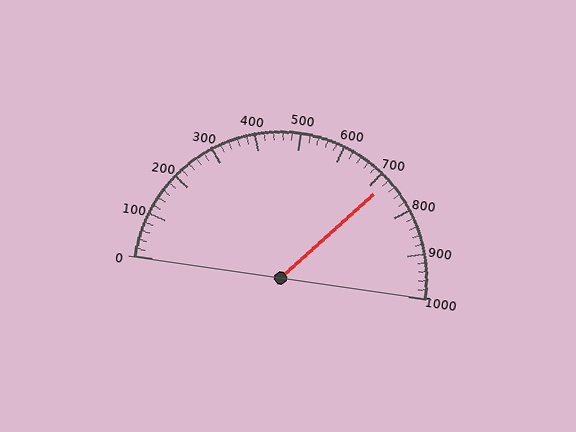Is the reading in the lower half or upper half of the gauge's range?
The reading is in the upper half of the range (0 to 1000).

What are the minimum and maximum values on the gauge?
The gauge ranges from 0 to 1000.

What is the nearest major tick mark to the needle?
The nearest major tick mark is 700.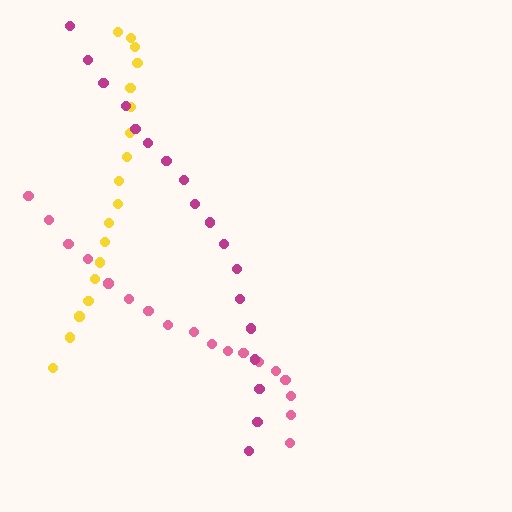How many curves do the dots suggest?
There are 3 distinct paths.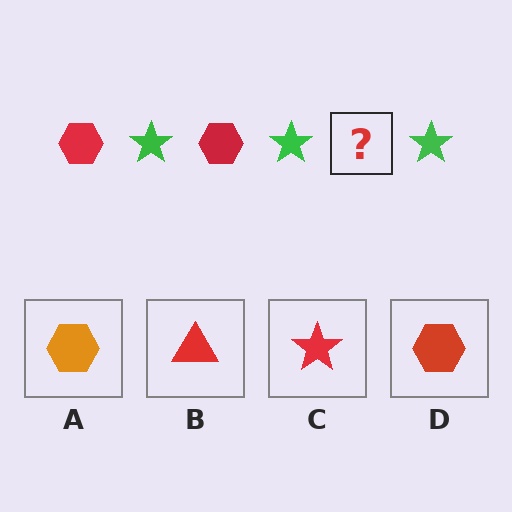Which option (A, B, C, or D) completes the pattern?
D.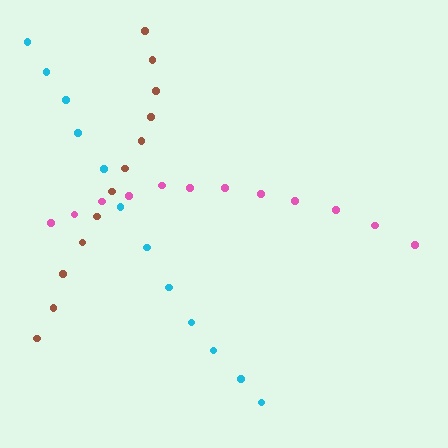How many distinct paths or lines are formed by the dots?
There are 3 distinct paths.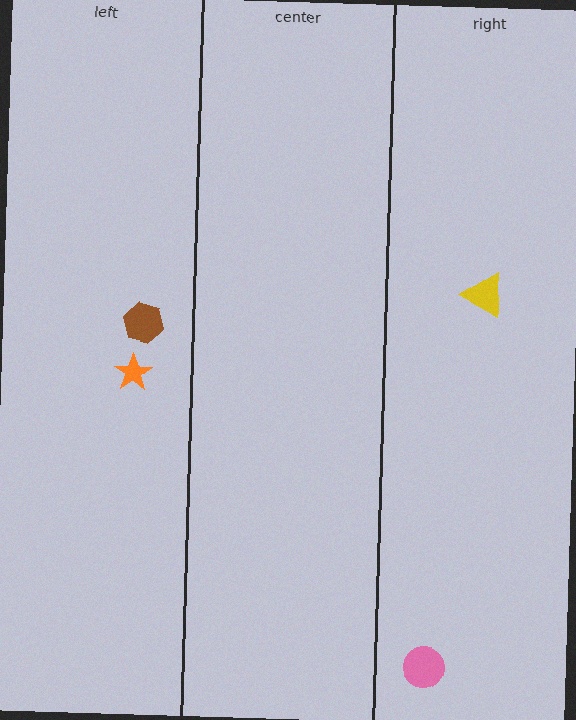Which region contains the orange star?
The left region.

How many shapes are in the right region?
2.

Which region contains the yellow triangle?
The right region.